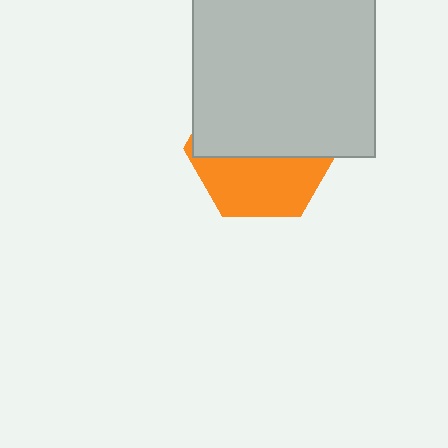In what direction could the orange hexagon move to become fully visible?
The orange hexagon could move down. That would shift it out from behind the light gray square entirely.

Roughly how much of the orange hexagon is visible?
A small part of it is visible (roughly 42%).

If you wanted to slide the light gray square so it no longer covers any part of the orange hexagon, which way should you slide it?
Slide it up — that is the most direct way to separate the two shapes.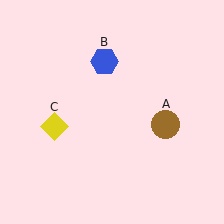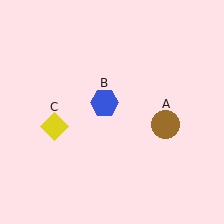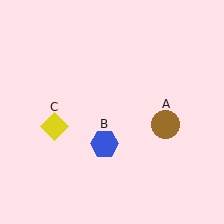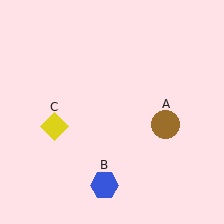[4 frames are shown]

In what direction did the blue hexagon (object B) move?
The blue hexagon (object B) moved down.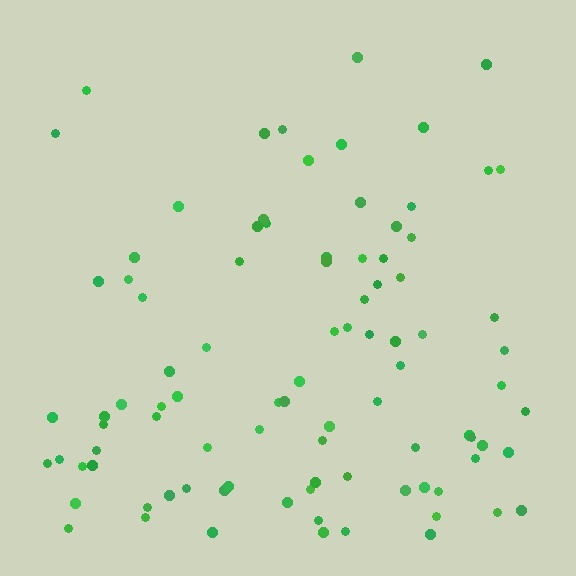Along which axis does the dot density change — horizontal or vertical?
Vertical.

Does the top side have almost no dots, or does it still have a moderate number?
Still a moderate number, just noticeably fewer than the bottom.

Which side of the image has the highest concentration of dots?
The bottom.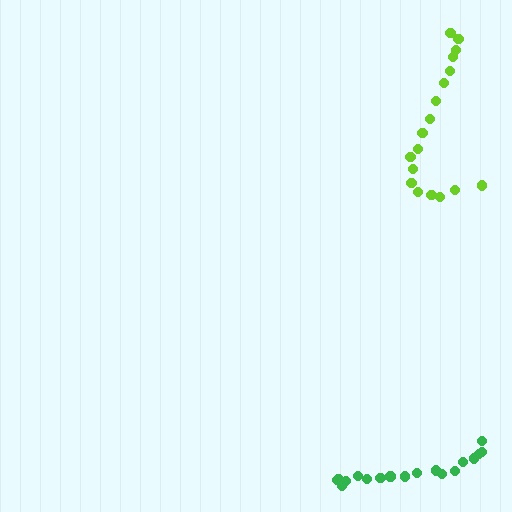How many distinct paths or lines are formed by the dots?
There are 2 distinct paths.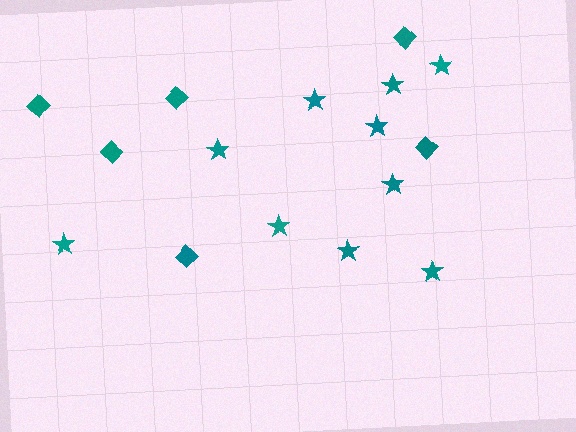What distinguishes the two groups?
There are 2 groups: one group of diamonds (6) and one group of stars (10).